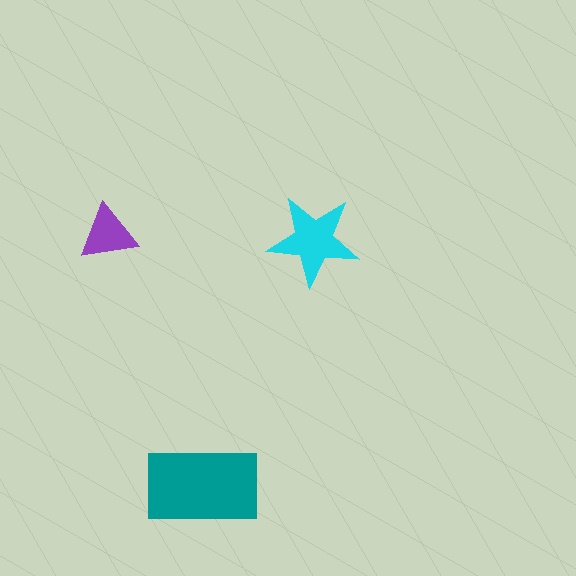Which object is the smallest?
The purple triangle.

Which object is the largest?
The teal rectangle.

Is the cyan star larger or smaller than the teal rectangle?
Smaller.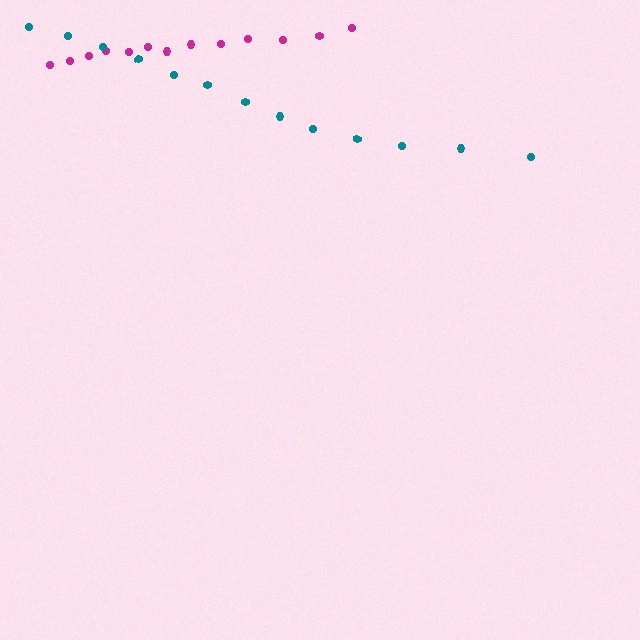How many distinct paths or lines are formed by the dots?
There are 2 distinct paths.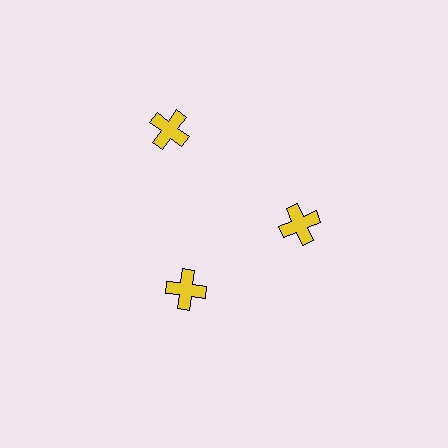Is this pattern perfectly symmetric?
No. The 3 yellow crosses are arranged in a ring, but one element near the 11 o'clock position is pushed outward from the center, breaking the 3-fold rotational symmetry.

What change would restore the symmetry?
The symmetry would be restored by moving it inward, back onto the ring so that all 3 crosses sit at equal angles and equal distance from the center.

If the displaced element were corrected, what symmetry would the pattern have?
It would have 3-fold rotational symmetry — the pattern would map onto itself every 120 degrees.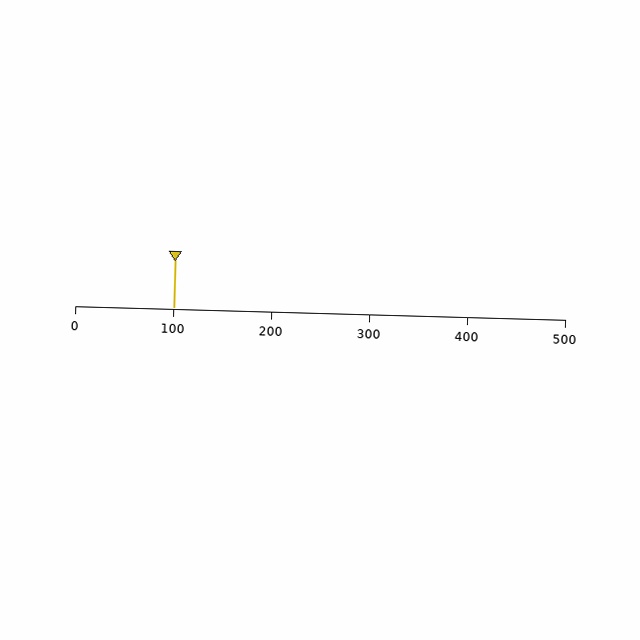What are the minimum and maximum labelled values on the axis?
The axis runs from 0 to 500.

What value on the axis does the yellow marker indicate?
The marker indicates approximately 100.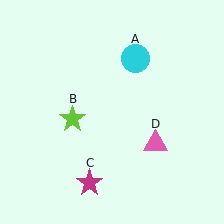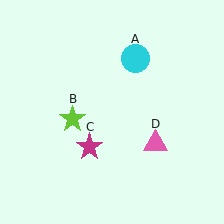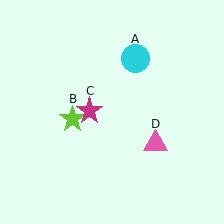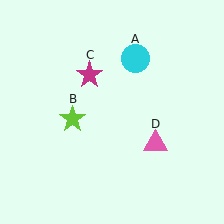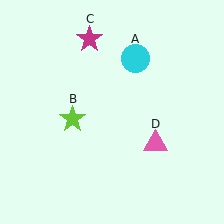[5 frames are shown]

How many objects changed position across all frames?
1 object changed position: magenta star (object C).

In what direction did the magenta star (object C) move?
The magenta star (object C) moved up.